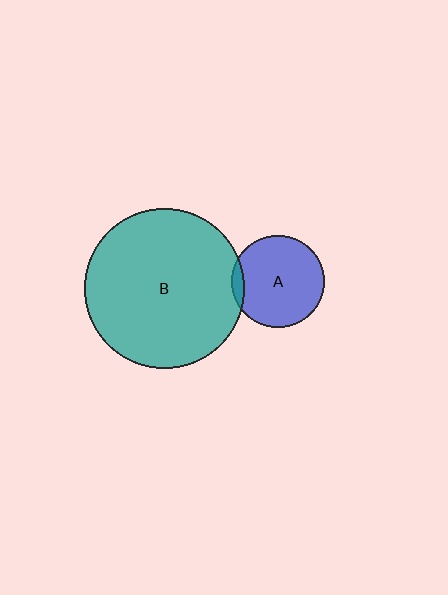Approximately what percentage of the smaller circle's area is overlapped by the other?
Approximately 5%.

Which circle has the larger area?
Circle B (teal).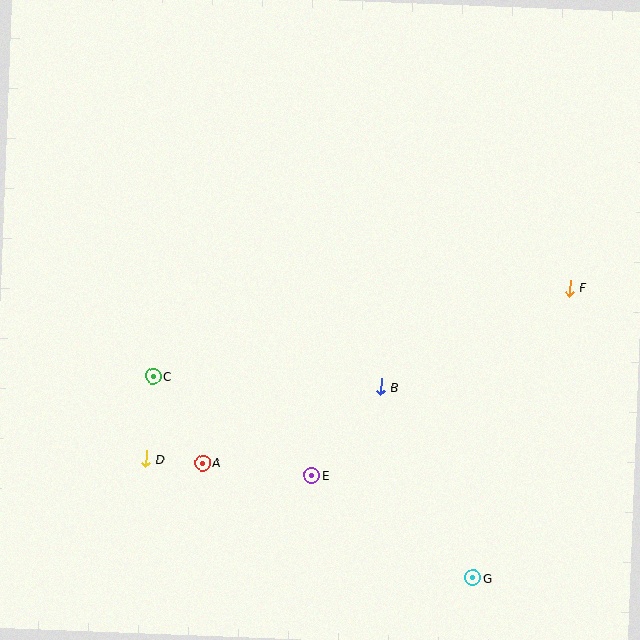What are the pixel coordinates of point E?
Point E is at (312, 476).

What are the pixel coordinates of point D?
Point D is at (146, 459).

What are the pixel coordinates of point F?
Point F is at (570, 288).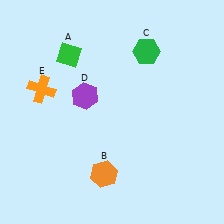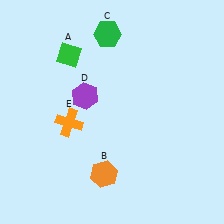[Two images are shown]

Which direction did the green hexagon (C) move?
The green hexagon (C) moved left.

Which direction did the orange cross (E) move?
The orange cross (E) moved down.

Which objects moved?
The objects that moved are: the green hexagon (C), the orange cross (E).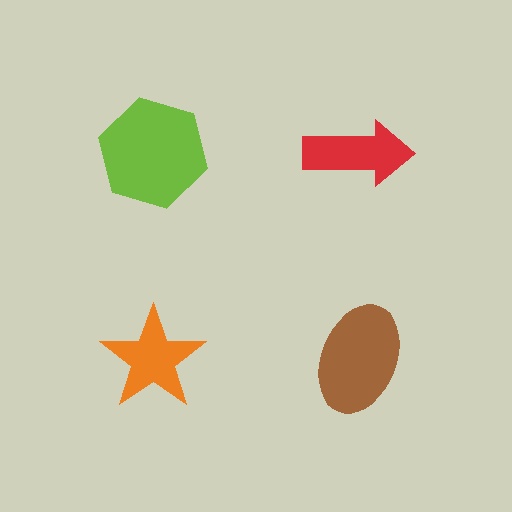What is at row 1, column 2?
A red arrow.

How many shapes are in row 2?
2 shapes.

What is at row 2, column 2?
A brown ellipse.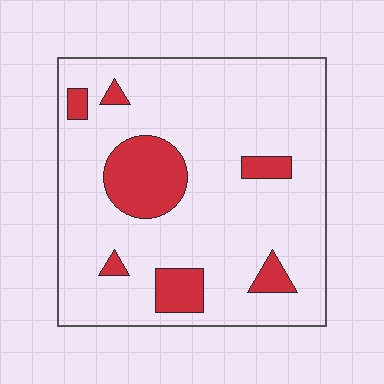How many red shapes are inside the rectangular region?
7.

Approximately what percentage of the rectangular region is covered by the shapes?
Approximately 15%.